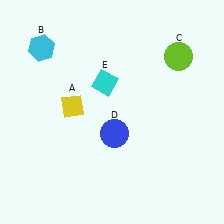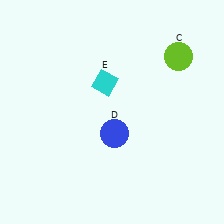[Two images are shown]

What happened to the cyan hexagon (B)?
The cyan hexagon (B) was removed in Image 2. It was in the top-left area of Image 1.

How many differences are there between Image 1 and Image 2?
There are 2 differences between the two images.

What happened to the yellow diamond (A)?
The yellow diamond (A) was removed in Image 2. It was in the top-left area of Image 1.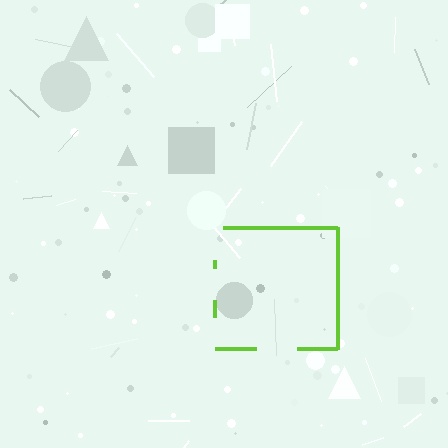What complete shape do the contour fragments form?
The contour fragments form a square.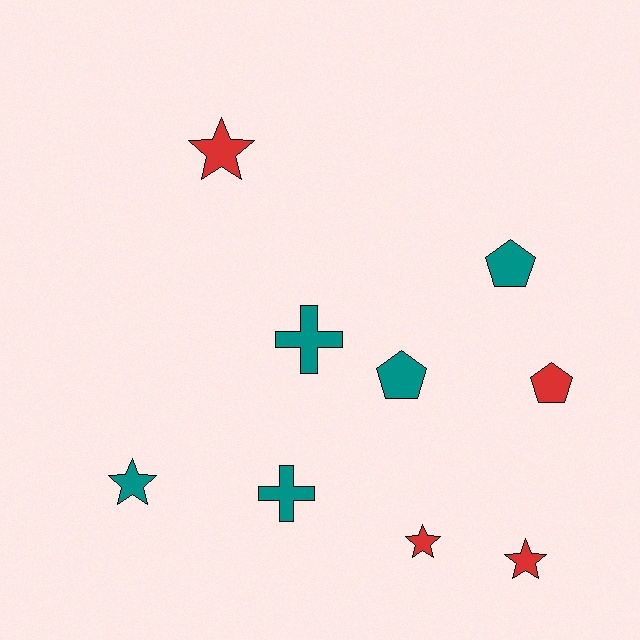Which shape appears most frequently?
Star, with 4 objects.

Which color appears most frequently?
Teal, with 5 objects.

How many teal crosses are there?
There are 2 teal crosses.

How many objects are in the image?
There are 9 objects.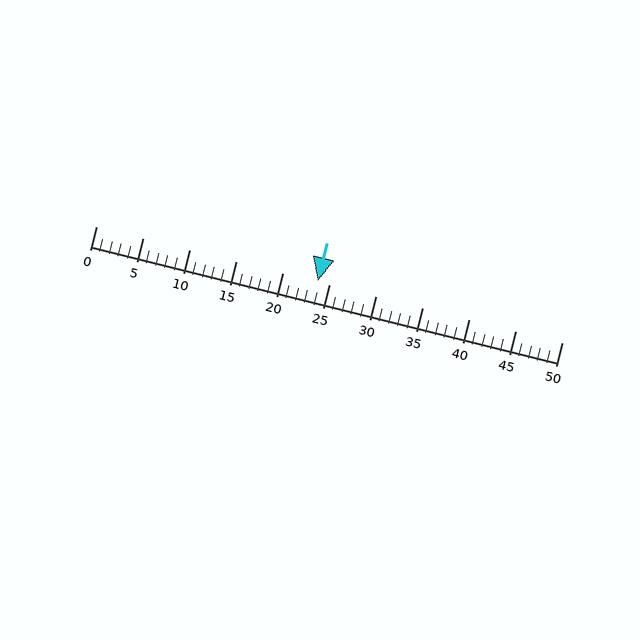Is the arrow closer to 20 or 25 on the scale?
The arrow is closer to 25.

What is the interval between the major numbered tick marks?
The major tick marks are spaced 5 units apart.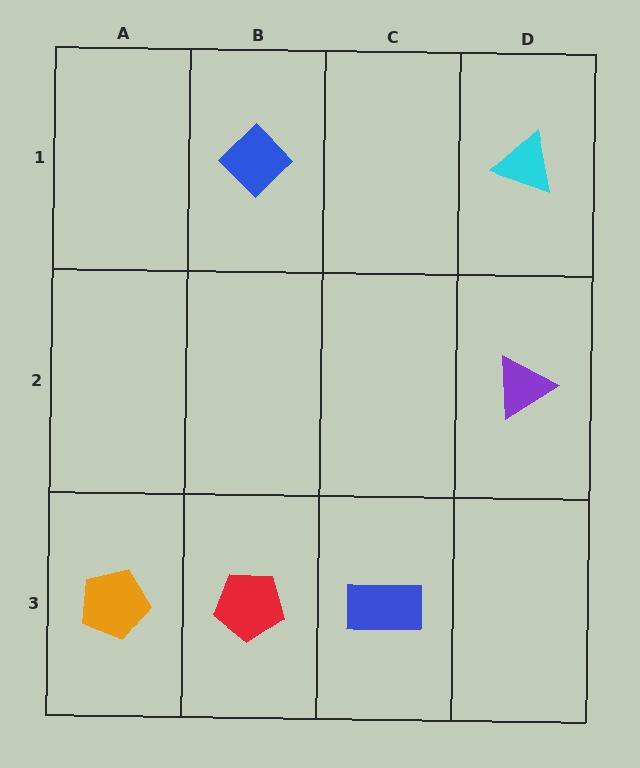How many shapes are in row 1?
2 shapes.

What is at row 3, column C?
A blue rectangle.